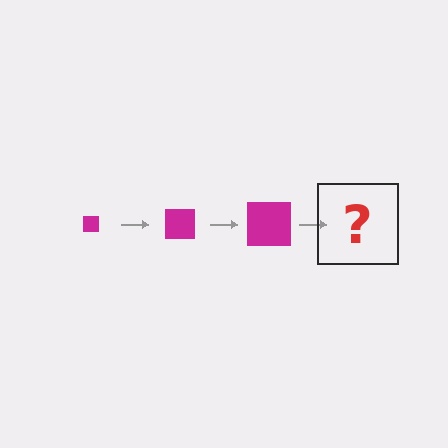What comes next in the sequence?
The next element should be a magenta square, larger than the previous one.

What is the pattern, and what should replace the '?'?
The pattern is that the square gets progressively larger each step. The '?' should be a magenta square, larger than the previous one.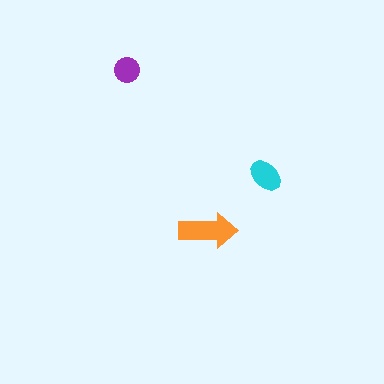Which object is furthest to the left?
The purple circle is leftmost.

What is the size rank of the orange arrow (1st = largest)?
1st.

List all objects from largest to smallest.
The orange arrow, the cyan ellipse, the purple circle.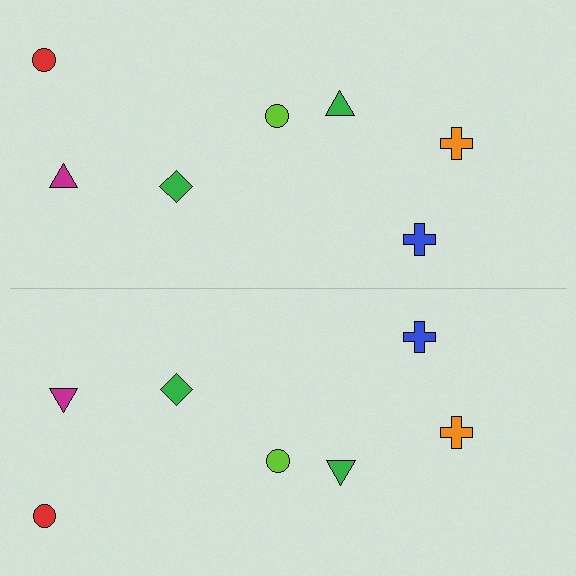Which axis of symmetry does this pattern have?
The pattern has a horizontal axis of symmetry running through the center of the image.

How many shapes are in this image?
There are 14 shapes in this image.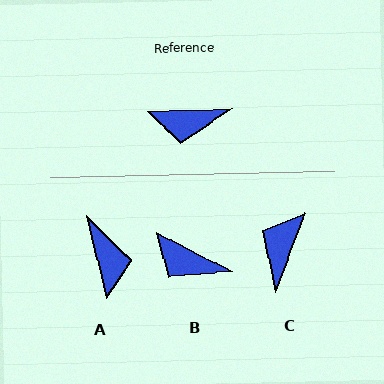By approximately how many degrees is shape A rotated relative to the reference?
Approximately 102 degrees counter-clockwise.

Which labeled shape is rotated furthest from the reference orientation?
C, about 112 degrees away.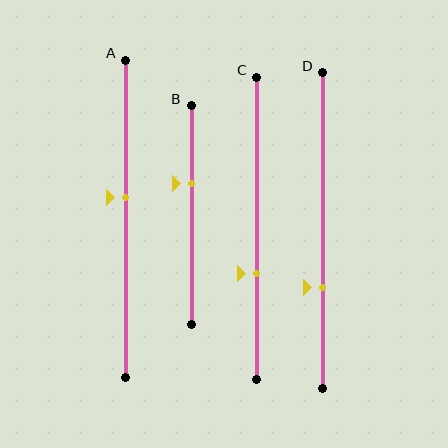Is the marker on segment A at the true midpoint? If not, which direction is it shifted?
No, the marker on segment A is shifted upward by about 7% of the segment length.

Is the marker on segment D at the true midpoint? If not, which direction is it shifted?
No, the marker on segment D is shifted downward by about 18% of the segment length.